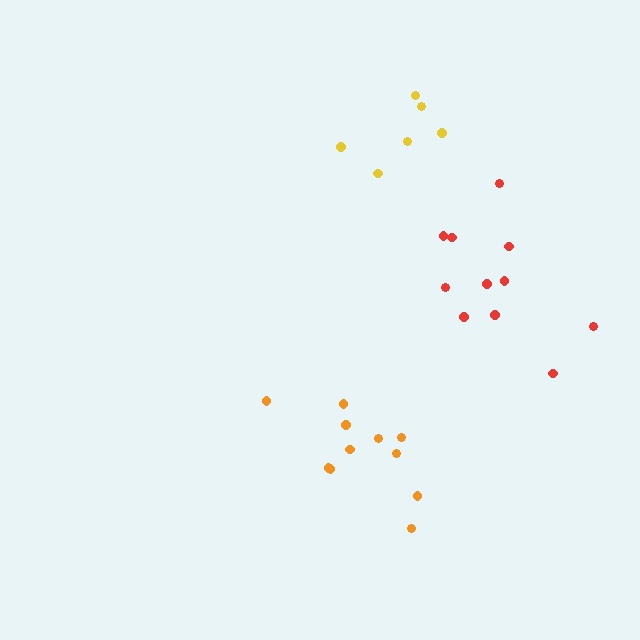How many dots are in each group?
Group 1: 6 dots, Group 2: 11 dots, Group 3: 11 dots (28 total).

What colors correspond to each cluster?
The clusters are colored: yellow, orange, red.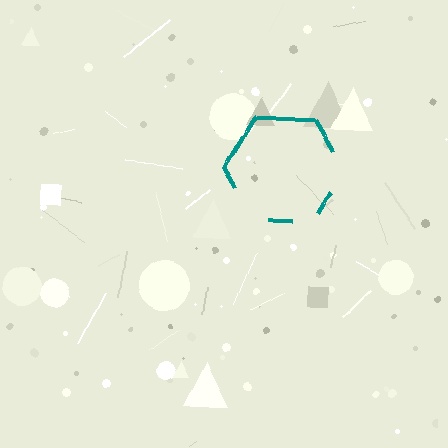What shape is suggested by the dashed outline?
The dashed outline suggests a hexagon.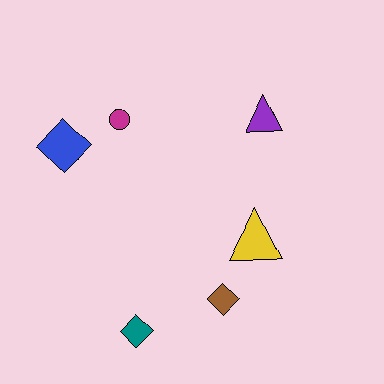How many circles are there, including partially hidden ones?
There is 1 circle.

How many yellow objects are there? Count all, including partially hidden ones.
There is 1 yellow object.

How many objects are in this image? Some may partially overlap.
There are 6 objects.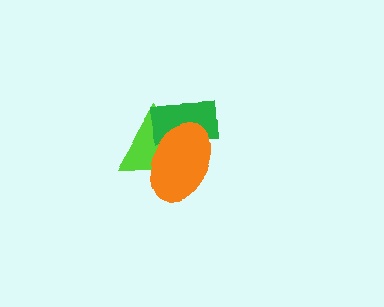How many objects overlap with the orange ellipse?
2 objects overlap with the orange ellipse.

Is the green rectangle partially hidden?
Yes, it is partially covered by another shape.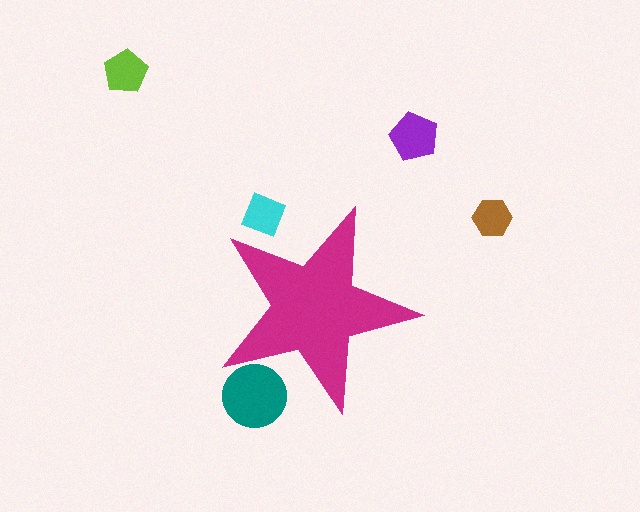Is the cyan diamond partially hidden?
Yes, the cyan diamond is partially hidden behind the magenta star.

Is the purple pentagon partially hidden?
No, the purple pentagon is fully visible.